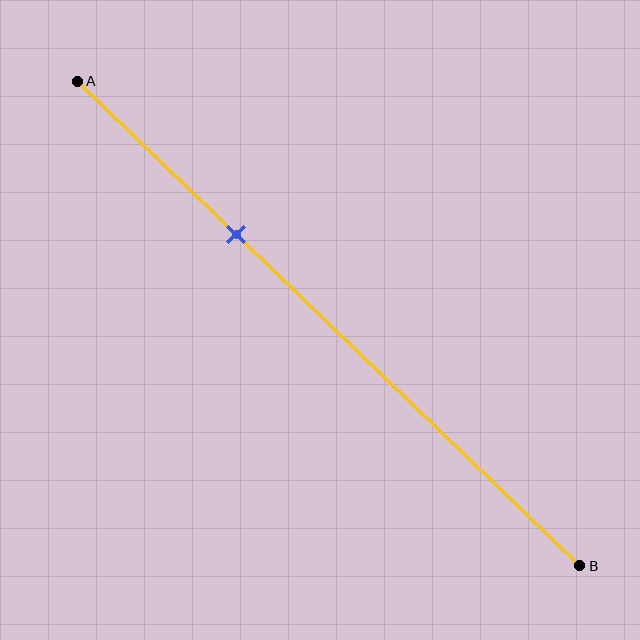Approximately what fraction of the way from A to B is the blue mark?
The blue mark is approximately 30% of the way from A to B.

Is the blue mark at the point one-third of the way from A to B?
Yes, the mark is approximately at the one-third point.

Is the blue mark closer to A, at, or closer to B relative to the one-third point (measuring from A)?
The blue mark is approximately at the one-third point of segment AB.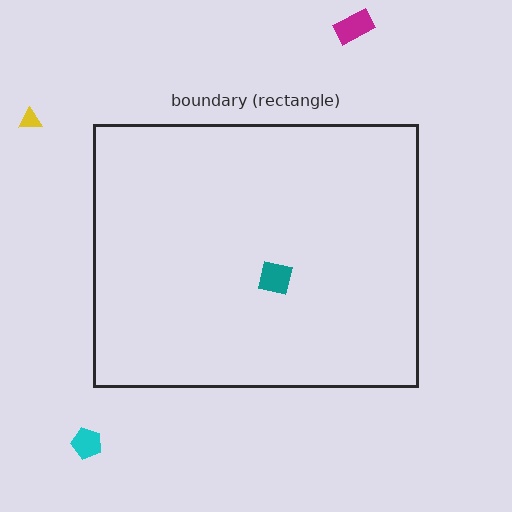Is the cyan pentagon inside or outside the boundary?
Outside.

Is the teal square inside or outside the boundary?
Inside.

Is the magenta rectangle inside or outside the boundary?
Outside.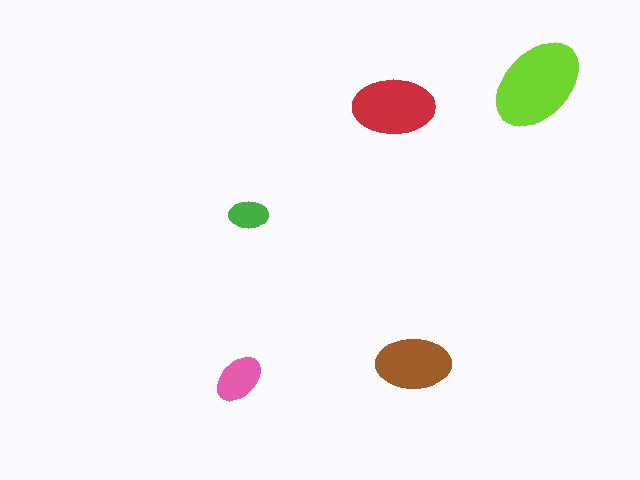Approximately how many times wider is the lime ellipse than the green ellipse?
About 2.5 times wider.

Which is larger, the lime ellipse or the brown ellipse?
The lime one.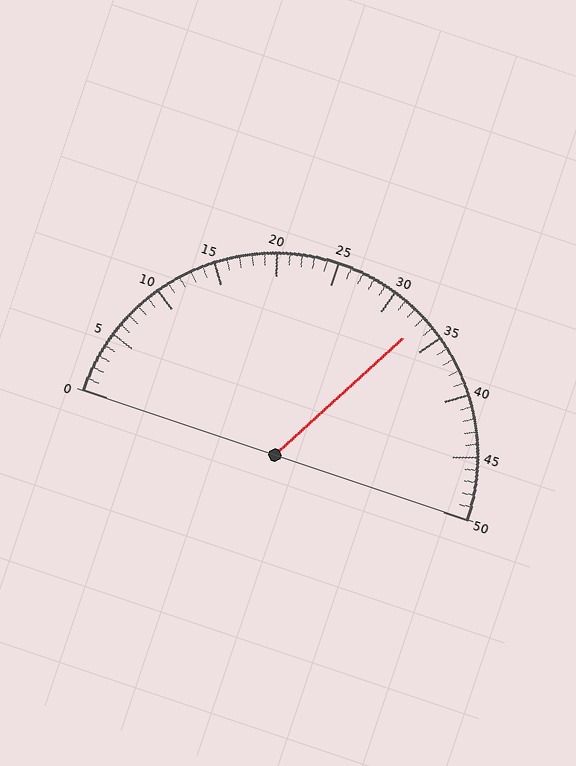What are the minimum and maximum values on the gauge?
The gauge ranges from 0 to 50.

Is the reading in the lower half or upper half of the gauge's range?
The reading is in the upper half of the range (0 to 50).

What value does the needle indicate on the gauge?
The needle indicates approximately 33.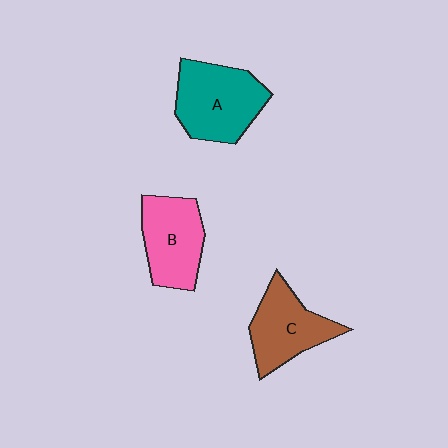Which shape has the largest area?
Shape A (teal).